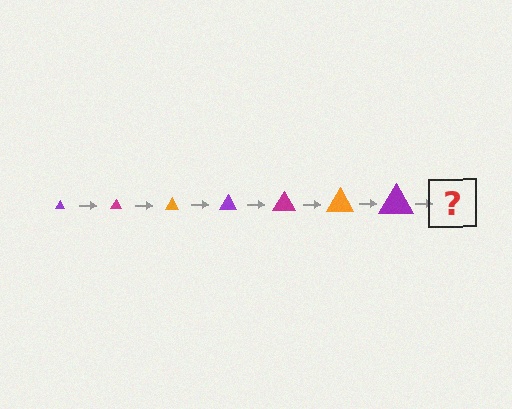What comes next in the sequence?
The next element should be a magenta triangle, larger than the previous one.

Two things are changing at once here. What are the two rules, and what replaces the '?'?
The two rules are that the triangle grows larger each step and the color cycles through purple, magenta, and orange. The '?' should be a magenta triangle, larger than the previous one.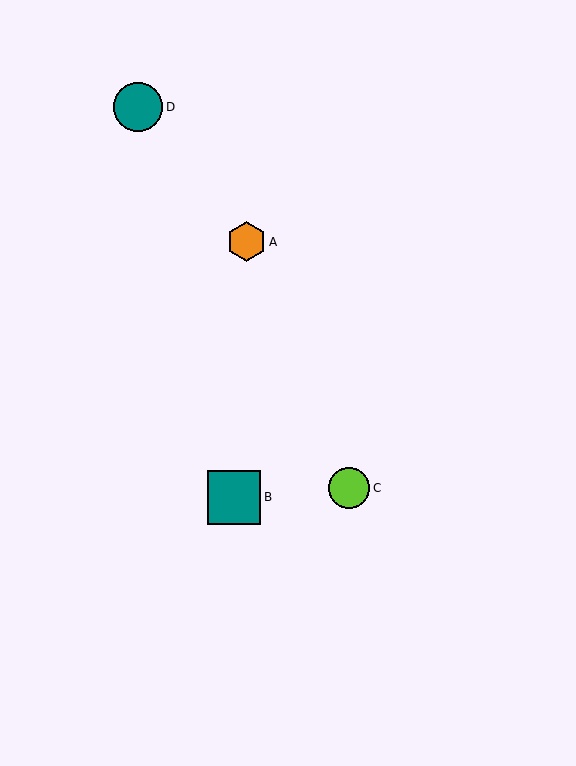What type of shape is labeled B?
Shape B is a teal square.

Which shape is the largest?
The teal square (labeled B) is the largest.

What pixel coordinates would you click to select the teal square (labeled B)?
Click at (234, 497) to select the teal square B.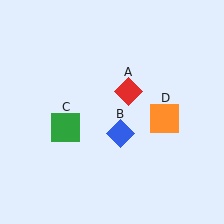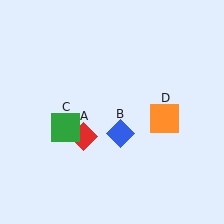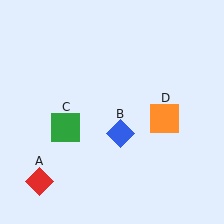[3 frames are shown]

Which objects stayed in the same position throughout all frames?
Blue diamond (object B) and green square (object C) and orange square (object D) remained stationary.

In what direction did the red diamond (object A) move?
The red diamond (object A) moved down and to the left.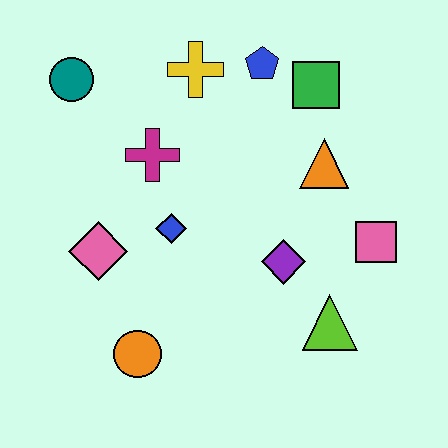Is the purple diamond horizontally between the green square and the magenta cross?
Yes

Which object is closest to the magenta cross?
The blue diamond is closest to the magenta cross.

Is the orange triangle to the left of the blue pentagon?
No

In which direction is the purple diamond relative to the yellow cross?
The purple diamond is below the yellow cross.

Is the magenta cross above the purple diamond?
Yes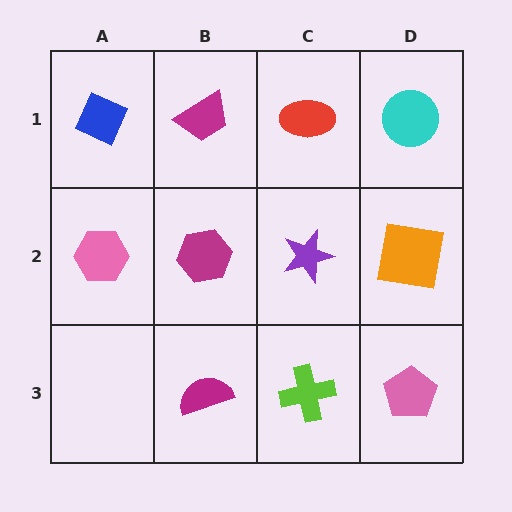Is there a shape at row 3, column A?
No, that cell is empty.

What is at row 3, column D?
A pink pentagon.